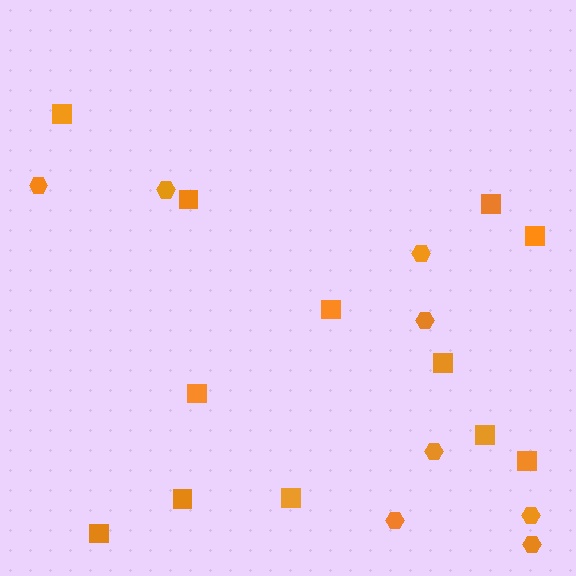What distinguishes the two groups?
There are 2 groups: one group of squares (12) and one group of hexagons (8).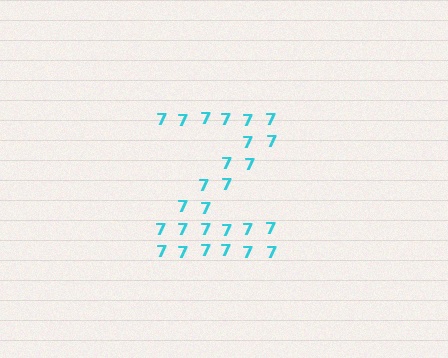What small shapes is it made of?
It is made of small digit 7's.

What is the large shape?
The large shape is the letter Z.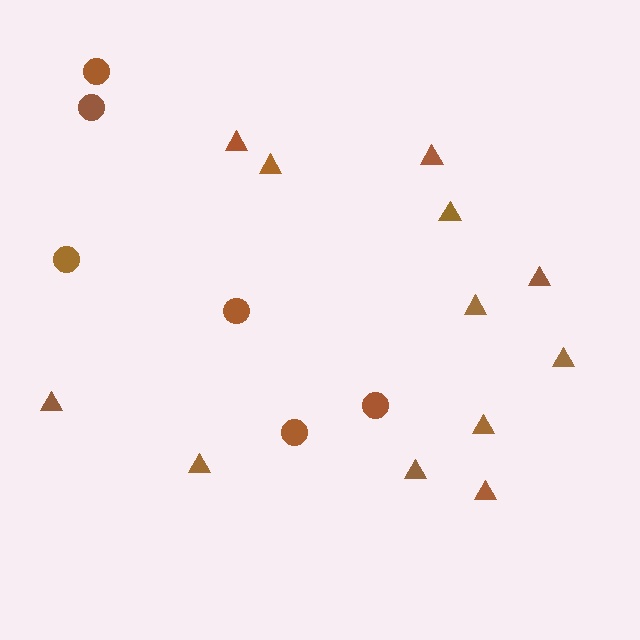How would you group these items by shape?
There are 2 groups: one group of triangles (12) and one group of circles (6).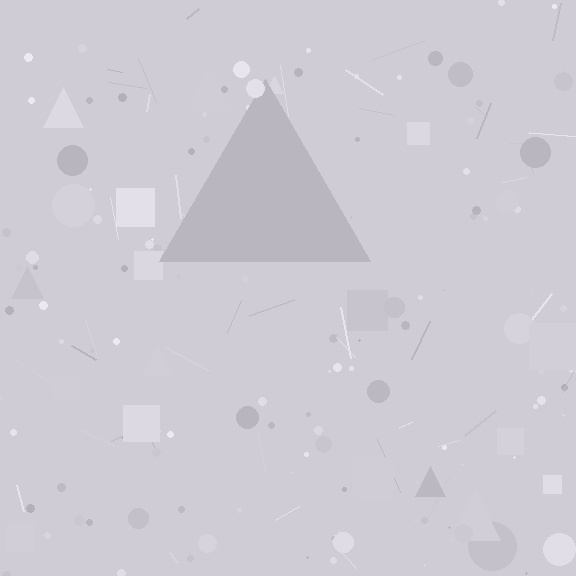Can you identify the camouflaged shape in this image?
The camouflaged shape is a triangle.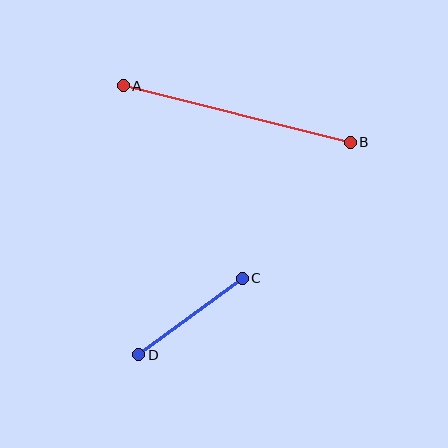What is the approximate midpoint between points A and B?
The midpoint is at approximately (237, 114) pixels.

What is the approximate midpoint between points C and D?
The midpoint is at approximately (191, 317) pixels.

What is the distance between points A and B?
The distance is approximately 234 pixels.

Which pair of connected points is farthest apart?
Points A and B are farthest apart.